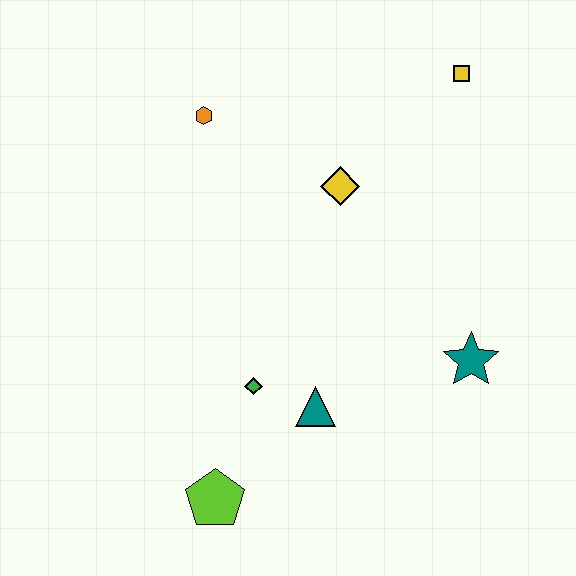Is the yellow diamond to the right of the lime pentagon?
Yes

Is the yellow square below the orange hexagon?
No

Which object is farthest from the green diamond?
The yellow square is farthest from the green diamond.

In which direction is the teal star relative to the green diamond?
The teal star is to the right of the green diamond.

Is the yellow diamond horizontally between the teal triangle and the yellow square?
Yes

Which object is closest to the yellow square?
The yellow diamond is closest to the yellow square.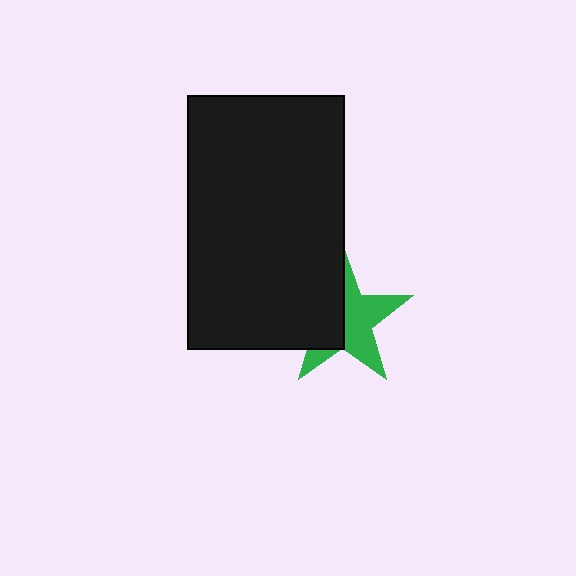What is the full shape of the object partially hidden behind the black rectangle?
The partially hidden object is a green star.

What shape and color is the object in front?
The object in front is a black rectangle.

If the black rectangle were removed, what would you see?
You would see the complete green star.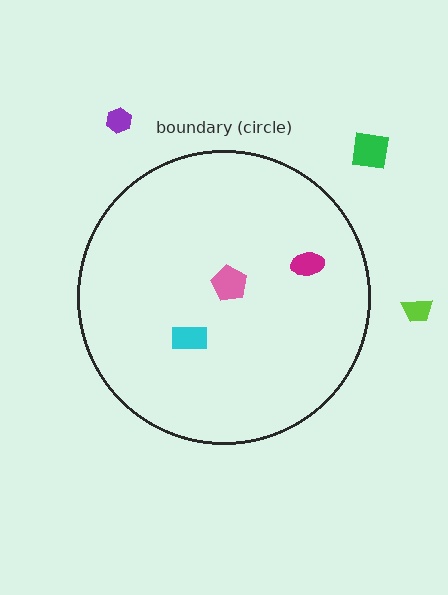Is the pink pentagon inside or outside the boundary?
Inside.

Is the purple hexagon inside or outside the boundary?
Outside.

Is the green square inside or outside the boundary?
Outside.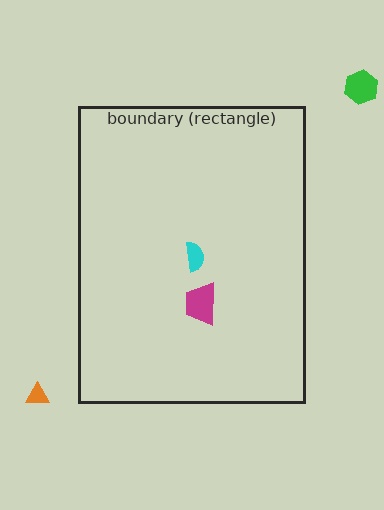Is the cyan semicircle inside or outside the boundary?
Inside.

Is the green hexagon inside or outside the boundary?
Outside.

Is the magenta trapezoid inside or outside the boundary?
Inside.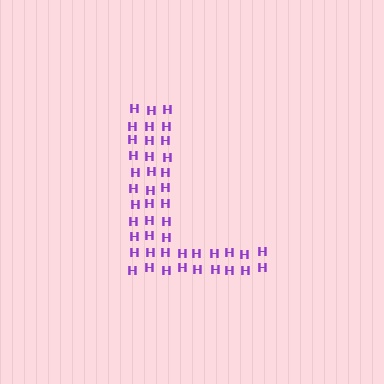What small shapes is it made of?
It is made of small letter H's.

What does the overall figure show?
The overall figure shows the letter L.